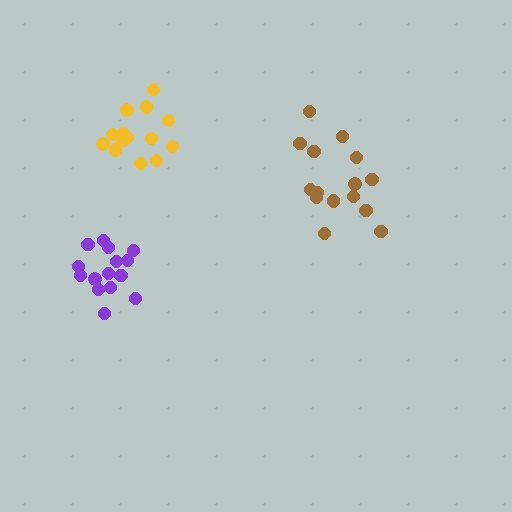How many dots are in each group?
Group 1: 15 dots, Group 2: 15 dots, Group 3: 14 dots (44 total).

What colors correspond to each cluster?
The clusters are colored: brown, purple, yellow.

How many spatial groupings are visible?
There are 3 spatial groupings.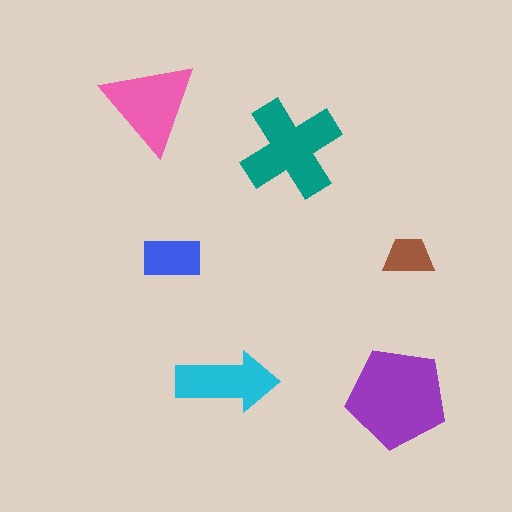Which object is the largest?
The purple pentagon.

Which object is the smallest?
The brown trapezoid.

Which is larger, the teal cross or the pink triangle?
The teal cross.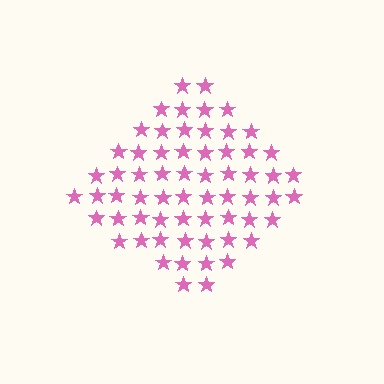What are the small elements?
The small elements are stars.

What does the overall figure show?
The overall figure shows a diamond.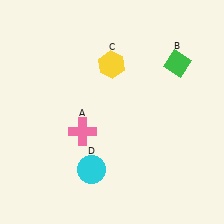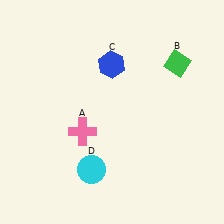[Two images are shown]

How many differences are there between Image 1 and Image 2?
There is 1 difference between the two images.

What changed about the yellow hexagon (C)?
In Image 1, C is yellow. In Image 2, it changed to blue.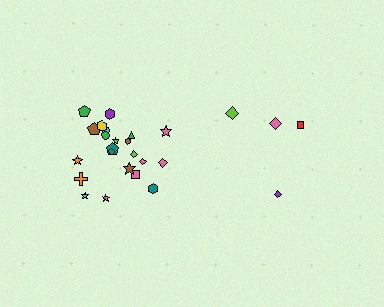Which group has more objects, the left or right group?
The left group.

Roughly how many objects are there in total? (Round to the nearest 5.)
Roughly 25 objects in total.